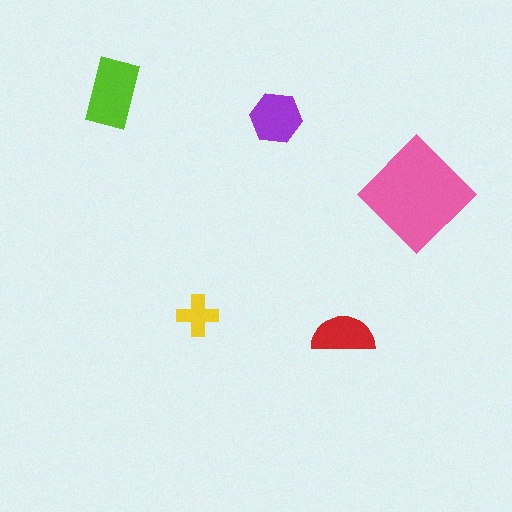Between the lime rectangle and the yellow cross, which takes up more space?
The lime rectangle.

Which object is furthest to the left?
The lime rectangle is leftmost.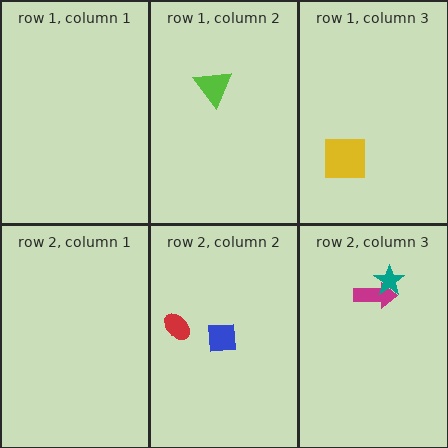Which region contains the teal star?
The row 2, column 3 region.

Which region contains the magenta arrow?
The row 2, column 3 region.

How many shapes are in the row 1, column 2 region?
1.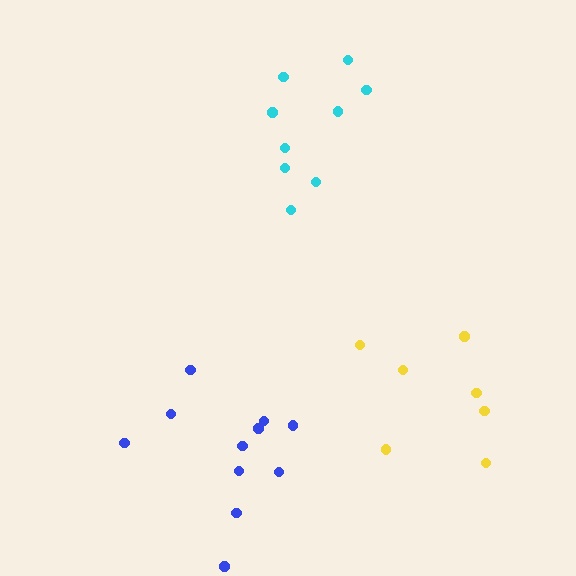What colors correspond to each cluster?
The clusters are colored: blue, cyan, yellow.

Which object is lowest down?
The blue cluster is bottommost.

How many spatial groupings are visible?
There are 3 spatial groupings.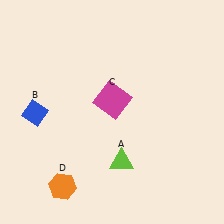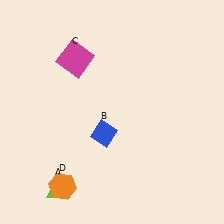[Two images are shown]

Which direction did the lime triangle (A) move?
The lime triangle (A) moved left.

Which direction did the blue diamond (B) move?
The blue diamond (B) moved right.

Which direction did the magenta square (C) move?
The magenta square (C) moved up.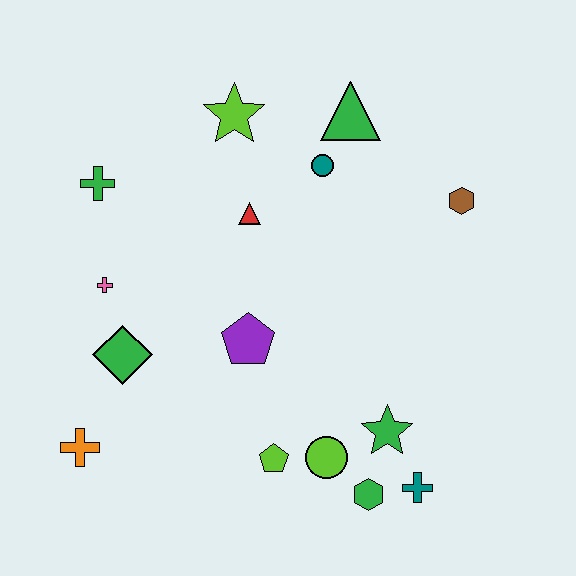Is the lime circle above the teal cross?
Yes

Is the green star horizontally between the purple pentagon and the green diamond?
No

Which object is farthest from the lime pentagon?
The green triangle is farthest from the lime pentagon.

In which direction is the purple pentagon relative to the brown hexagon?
The purple pentagon is to the left of the brown hexagon.